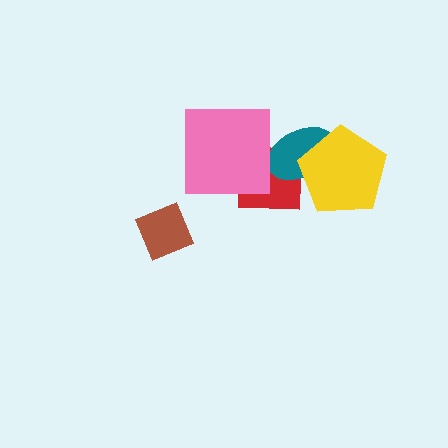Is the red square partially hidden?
Yes, it is partially covered by another shape.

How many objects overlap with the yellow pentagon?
1 object overlaps with the yellow pentagon.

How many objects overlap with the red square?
2 objects overlap with the red square.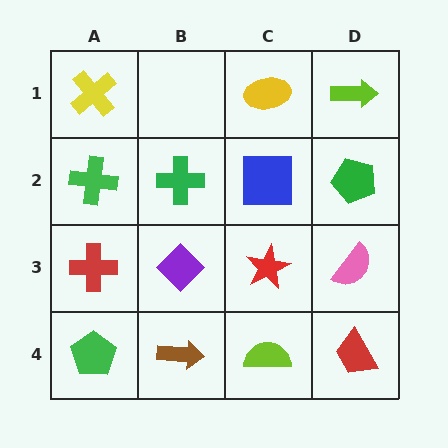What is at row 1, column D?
A lime arrow.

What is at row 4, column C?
A lime semicircle.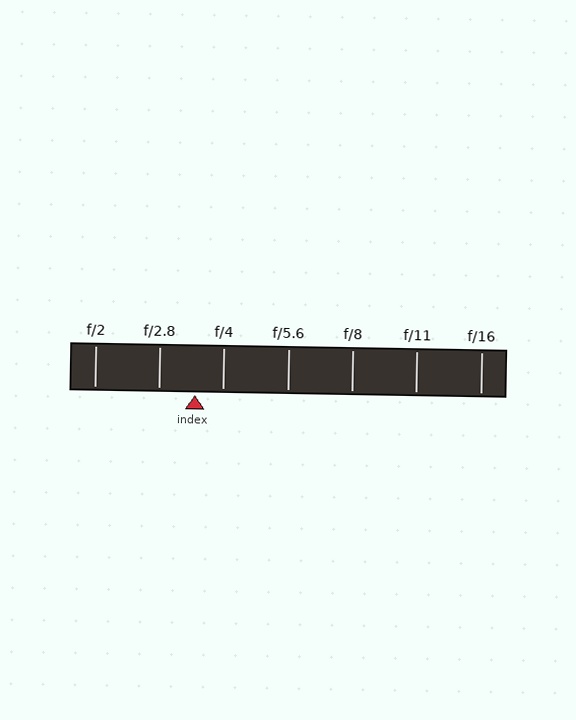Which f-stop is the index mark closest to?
The index mark is closest to f/4.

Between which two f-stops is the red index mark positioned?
The index mark is between f/2.8 and f/4.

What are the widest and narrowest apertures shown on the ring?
The widest aperture shown is f/2 and the narrowest is f/16.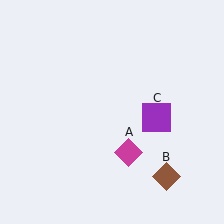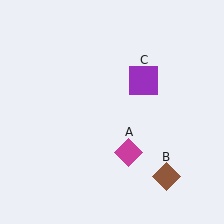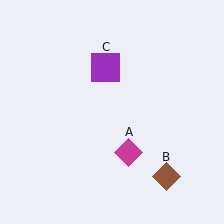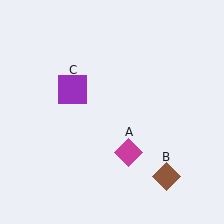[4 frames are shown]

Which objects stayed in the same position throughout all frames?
Magenta diamond (object A) and brown diamond (object B) remained stationary.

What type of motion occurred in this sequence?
The purple square (object C) rotated counterclockwise around the center of the scene.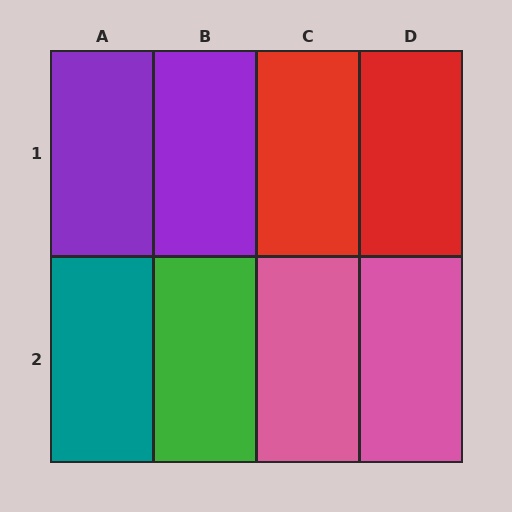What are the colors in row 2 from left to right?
Teal, green, pink, pink.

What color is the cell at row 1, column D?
Red.